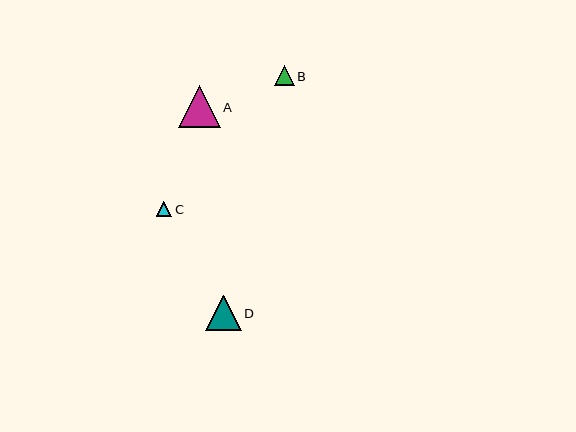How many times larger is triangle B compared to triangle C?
Triangle B is approximately 1.3 times the size of triangle C.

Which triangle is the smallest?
Triangle C is the smallest with a size of approximately 15 pixels.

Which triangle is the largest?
Triangle A is the largest with a size of approximately 42 pixels.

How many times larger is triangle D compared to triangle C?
Triangle D is approximately 2.3 times the size of triangle C.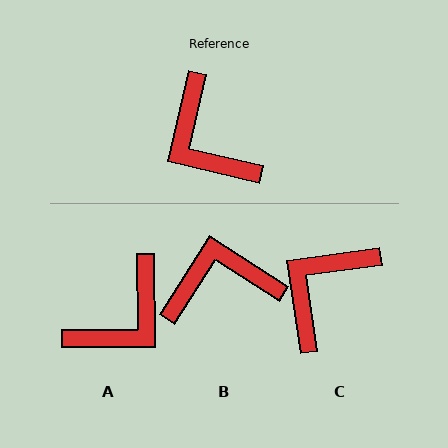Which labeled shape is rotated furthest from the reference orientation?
B, about 110 degrees away.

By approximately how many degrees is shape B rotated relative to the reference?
Approximately 110 degrees clockwise.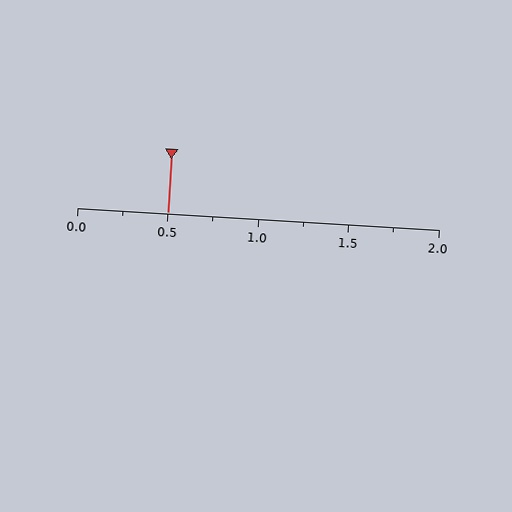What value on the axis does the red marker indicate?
The marker indicates approximately 0.5.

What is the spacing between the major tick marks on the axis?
The major ticks are spaced 0.5 apart.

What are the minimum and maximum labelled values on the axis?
The axis runs from 0.0 to 2.0.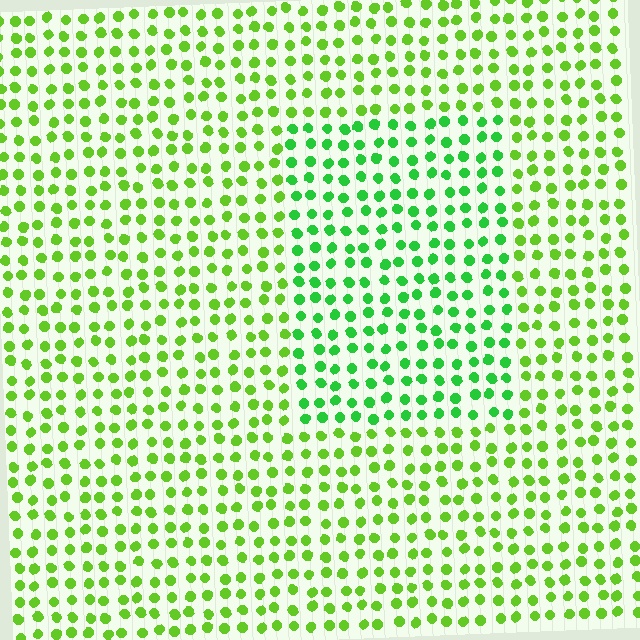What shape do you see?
I see a rectangle.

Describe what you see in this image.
The image is filled with small lime elements in a uniform arrangement. A rectangle-shaped region is visible where the elements are tinted to a slightly different hue, forming a subtle color boundary.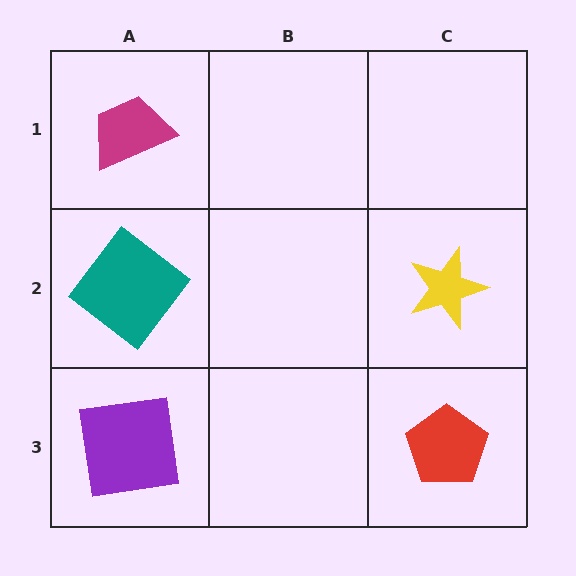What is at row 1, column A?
A magenta trapezoid.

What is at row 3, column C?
A red pentagon.